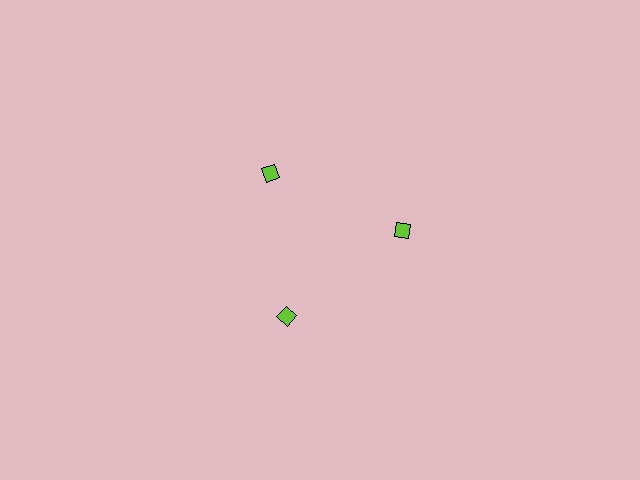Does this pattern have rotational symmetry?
Yes, this pattern has 3-fold rotational symmetry. It looks the same after rotating 120 degrees around the center.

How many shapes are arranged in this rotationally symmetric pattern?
There are 3 shapes, arranged in 3 groups of 1.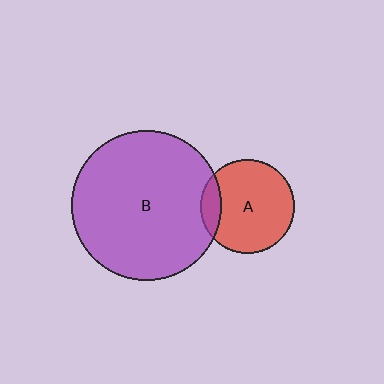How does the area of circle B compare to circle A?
Approximately 2.6 times.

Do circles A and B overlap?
Yes.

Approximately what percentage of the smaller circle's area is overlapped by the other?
Approximately 15%.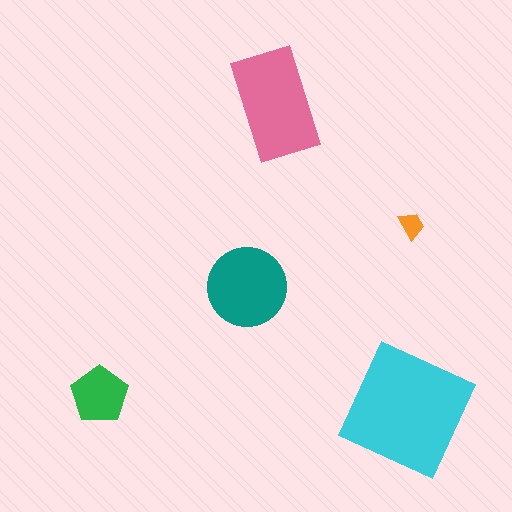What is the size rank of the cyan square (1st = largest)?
1st.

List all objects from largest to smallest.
The cyan square, the pink rectangle, the teal circle, the green pentagon, the orange trapezoid.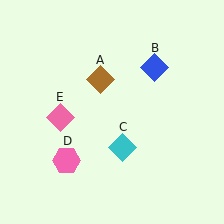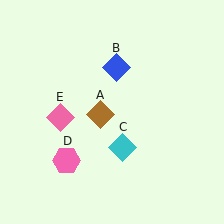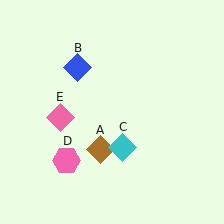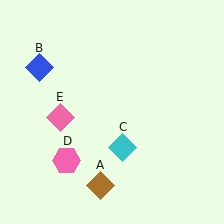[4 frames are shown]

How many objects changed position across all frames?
2 objects changed position: brown diamond (object A), blue diamond (object B).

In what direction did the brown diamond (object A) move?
The brown diamond (object A) moved down.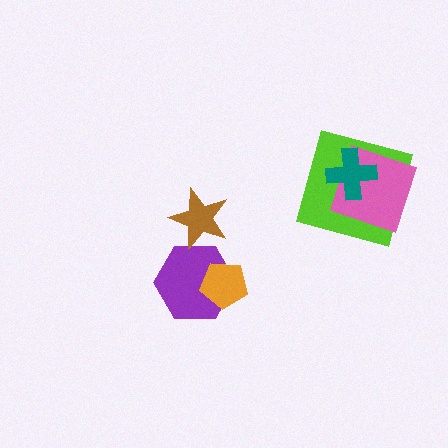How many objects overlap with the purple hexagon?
2 objects overlap with the purple hexagon.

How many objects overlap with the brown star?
1 object overlaps with the brown star.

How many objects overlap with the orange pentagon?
1 object overlaps with the orange pentagon.